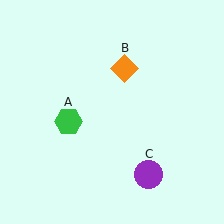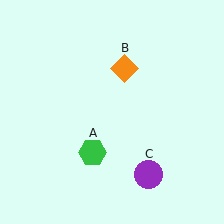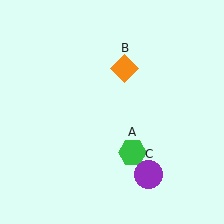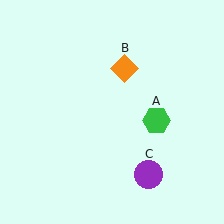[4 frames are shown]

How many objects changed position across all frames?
1 object changed position: green hexagon (object A).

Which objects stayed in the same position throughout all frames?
Orange diamond (object B) and purple circle (object C) remained stationary.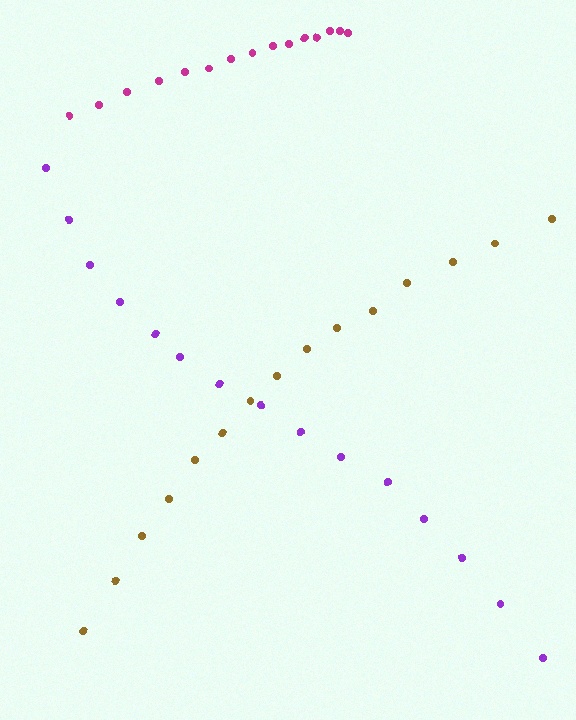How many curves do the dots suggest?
There are 3 distinct paths.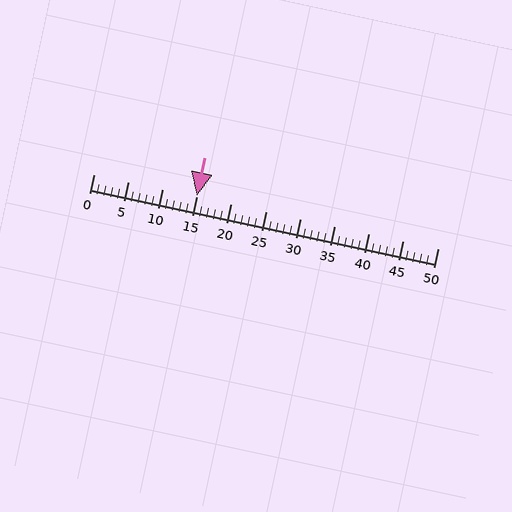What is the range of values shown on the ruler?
The ruler shows values from 0 to 50.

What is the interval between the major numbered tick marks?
The major tick marks are spaced 5 units apart.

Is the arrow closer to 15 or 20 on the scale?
The arrow is closer to 15.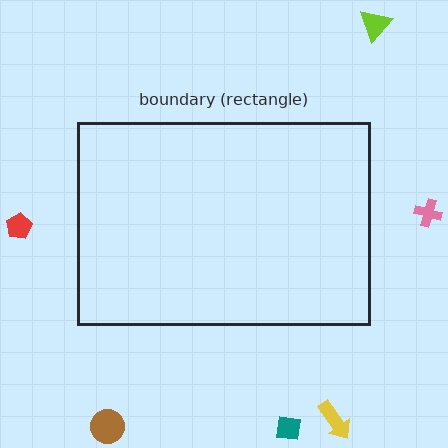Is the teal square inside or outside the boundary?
Outside.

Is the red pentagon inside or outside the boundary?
Outside.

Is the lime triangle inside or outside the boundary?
Outside.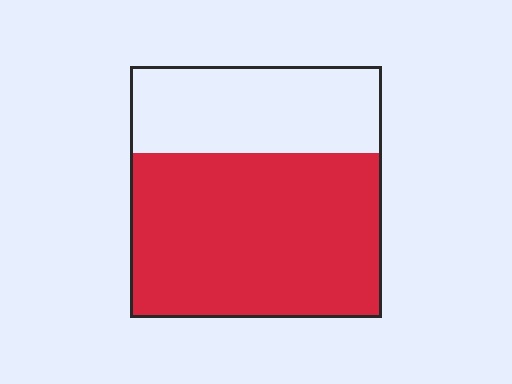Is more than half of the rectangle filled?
Yes.